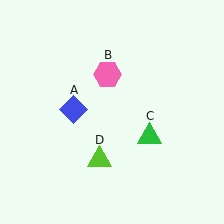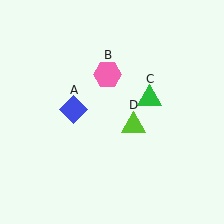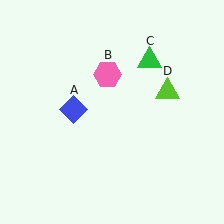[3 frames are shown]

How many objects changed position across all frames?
2 objects changed position: green triangle (object C), lime triangle (object D).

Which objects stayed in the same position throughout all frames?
Blue diamond (object A) and pink hexagon (object B) remained stationary.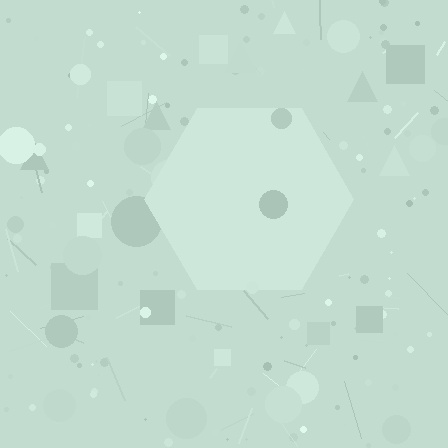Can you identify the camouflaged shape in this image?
The camouflaged shape is a hexagon.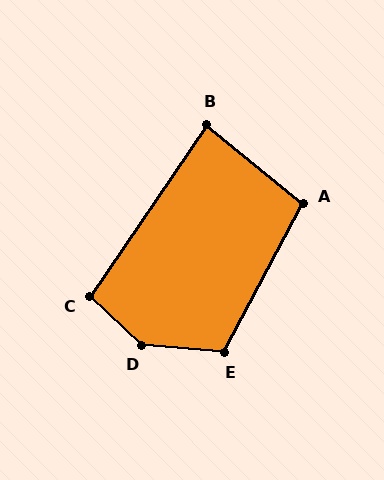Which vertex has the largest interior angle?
D, at approximately 141 degrees.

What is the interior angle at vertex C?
Approximately 99 degrees (obtuse).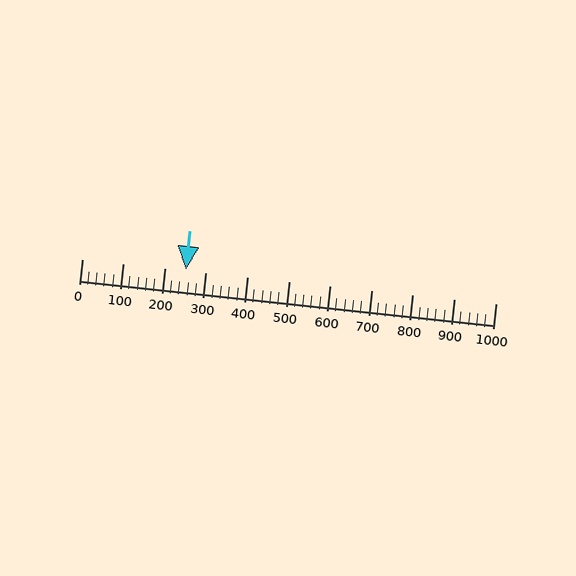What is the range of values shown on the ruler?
The ruler shows values from 0 to 1000.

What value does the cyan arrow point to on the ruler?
The cyan arrow points to approximately 251.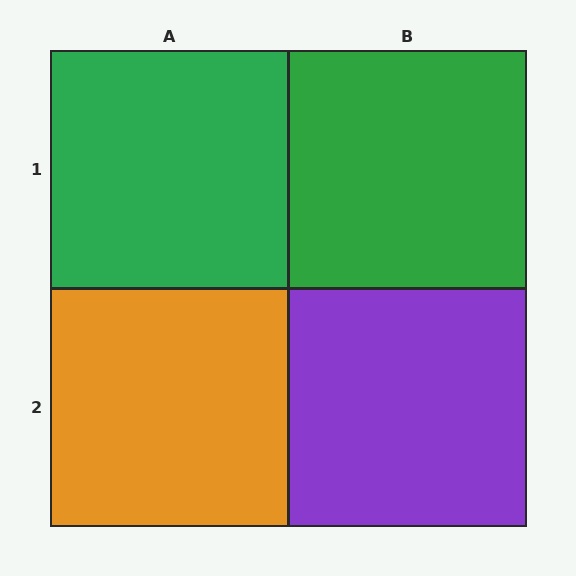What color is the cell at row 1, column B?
Green.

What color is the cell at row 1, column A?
Green.